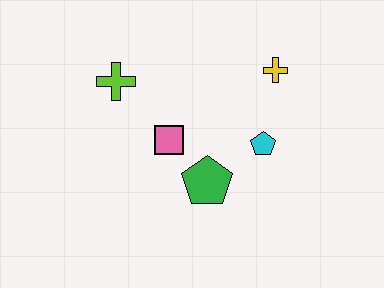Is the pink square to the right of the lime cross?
Yes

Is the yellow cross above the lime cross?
Yes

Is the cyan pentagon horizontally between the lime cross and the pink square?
No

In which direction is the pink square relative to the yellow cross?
The pink square is to the left of the yellow cross.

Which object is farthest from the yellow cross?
The lime cross is farthest from the yellow cross.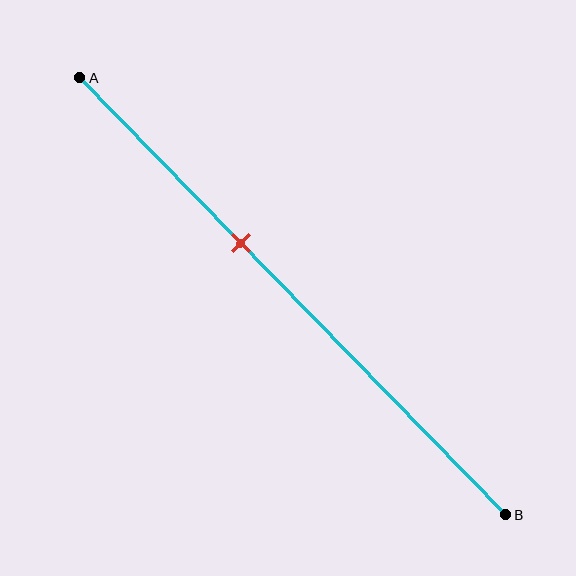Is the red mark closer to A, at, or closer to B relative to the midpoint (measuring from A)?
The red mark is closer to point A than the midpoint of segment AB.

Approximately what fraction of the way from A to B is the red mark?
The red mark is approximately 40% of the way from A to B.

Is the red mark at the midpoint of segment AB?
No, the mark is at about 40% from A, not at the 50% midpoint.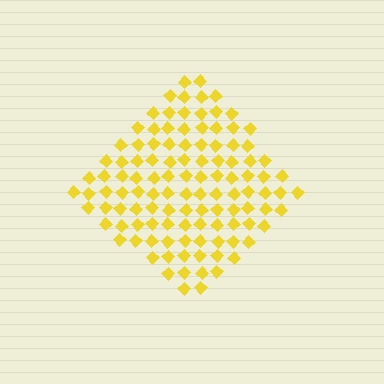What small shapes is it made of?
It is made of small diamonds.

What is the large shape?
The large shape is a diamond.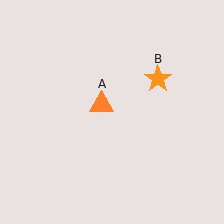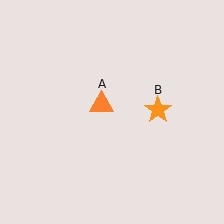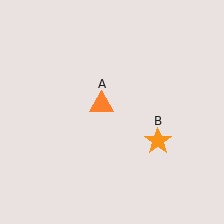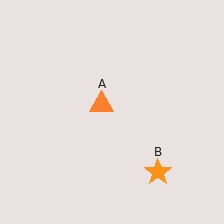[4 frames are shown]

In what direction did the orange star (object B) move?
The orange star (object B) moved down.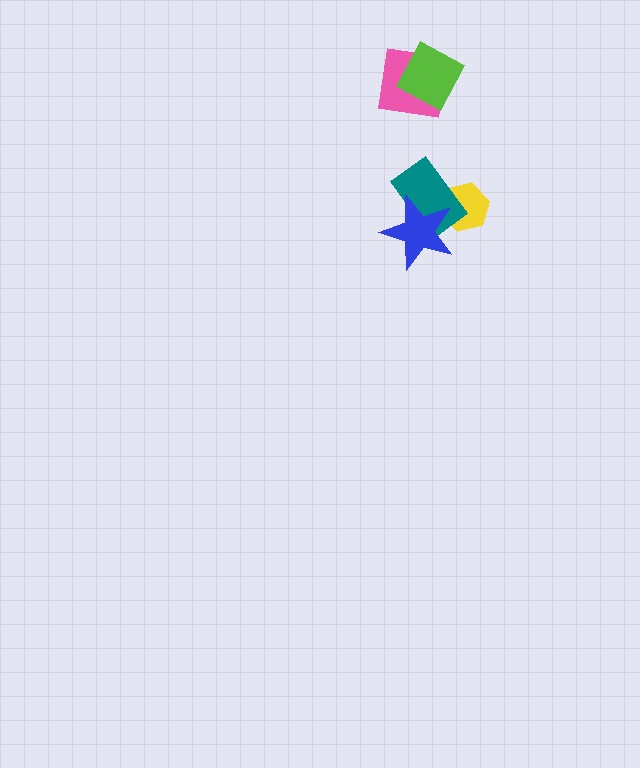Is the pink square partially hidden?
Yes, it is partially covered by another shape.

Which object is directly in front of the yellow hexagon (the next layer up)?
The teal rectangle is directly in front of the yellow hexagon.